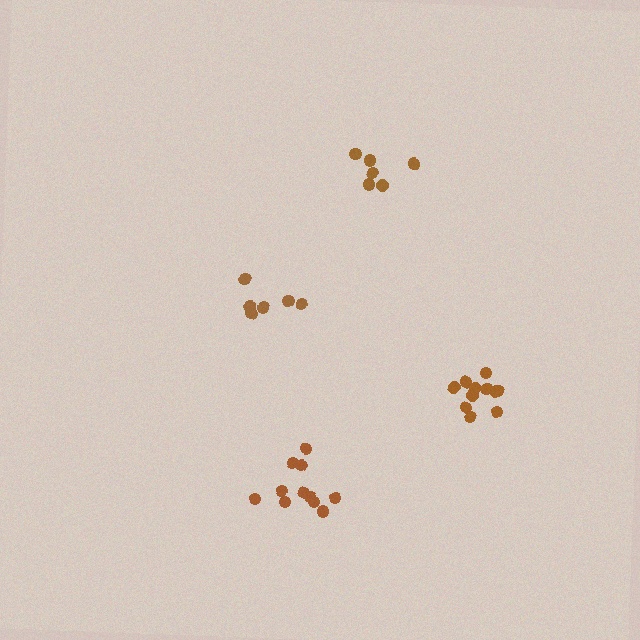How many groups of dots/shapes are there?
There are 4 groups.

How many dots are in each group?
Group 1: 11 dots, Group 2: 6 dots, Group 3: 6 dots, Group 4: 11 dots (34 total).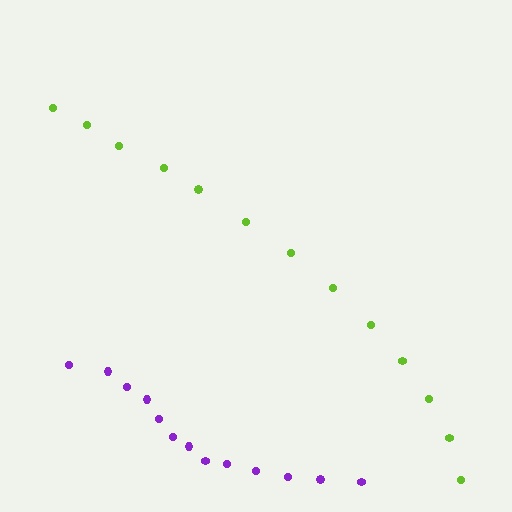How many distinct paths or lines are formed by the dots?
There are 2 distinct paths.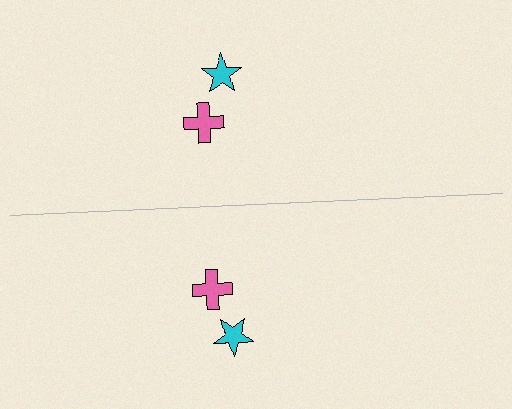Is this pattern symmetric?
Yes, this pattern has bilateral (reflection) symmetry.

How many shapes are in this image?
There are 4 shapes in this image.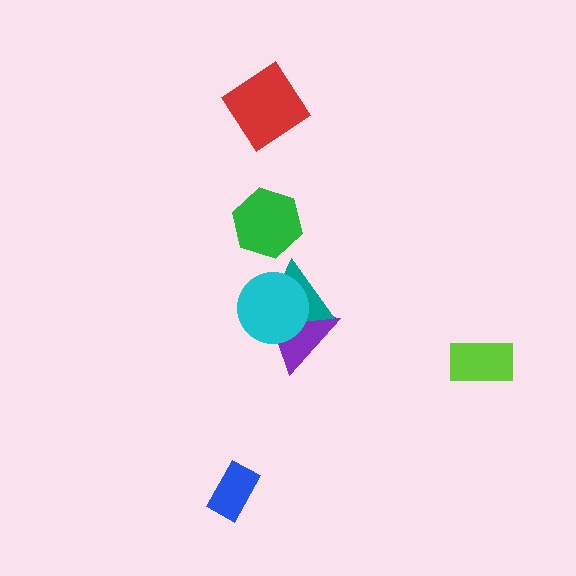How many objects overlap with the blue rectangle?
0 objects overlap with the blue rectangle.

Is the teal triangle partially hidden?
Yes, it is partially covered by another shape.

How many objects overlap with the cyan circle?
2 objects overlap with the cyan circle.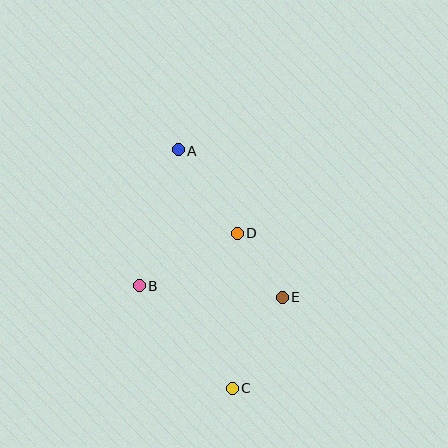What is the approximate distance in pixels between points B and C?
The distance between B and C is approximately 138 pixels.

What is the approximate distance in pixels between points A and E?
The distance between A and E is approximately 180 pixels.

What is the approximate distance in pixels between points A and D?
The distance between A and D is approximately 102 pixels.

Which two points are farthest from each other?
Points A and C are farthest from each other.